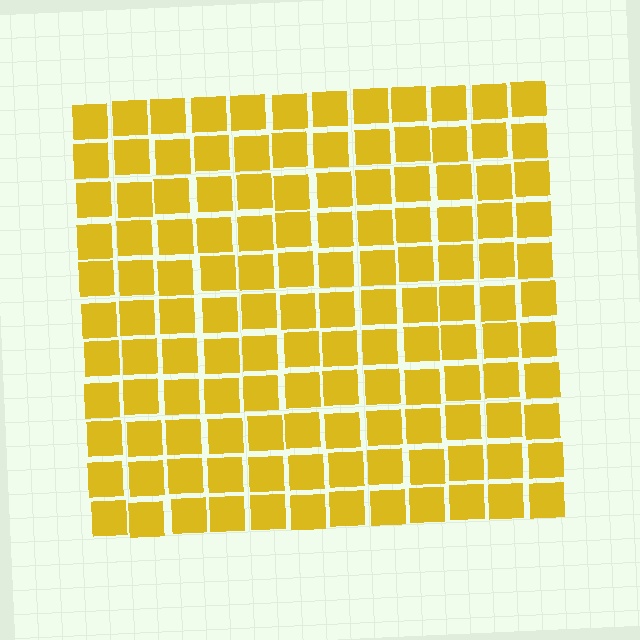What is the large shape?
The large shape is a square.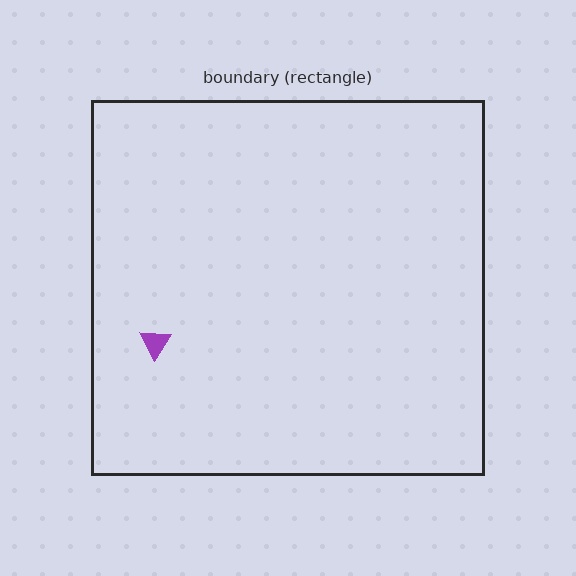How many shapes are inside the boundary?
1 inside, 0 outside.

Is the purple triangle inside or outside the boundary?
Inside.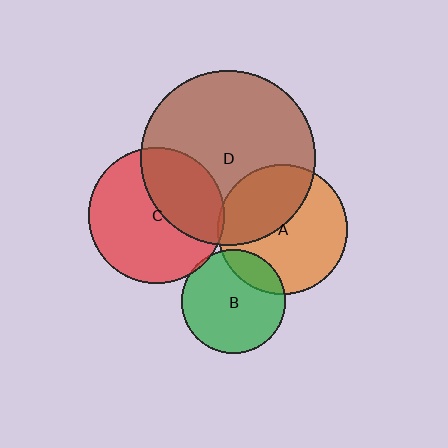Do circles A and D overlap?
Yes.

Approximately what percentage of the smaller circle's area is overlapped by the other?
Approximately 40%.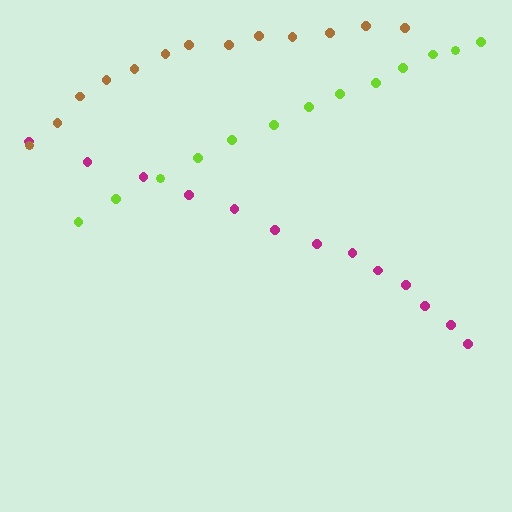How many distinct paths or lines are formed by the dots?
There are 3 distinct paths.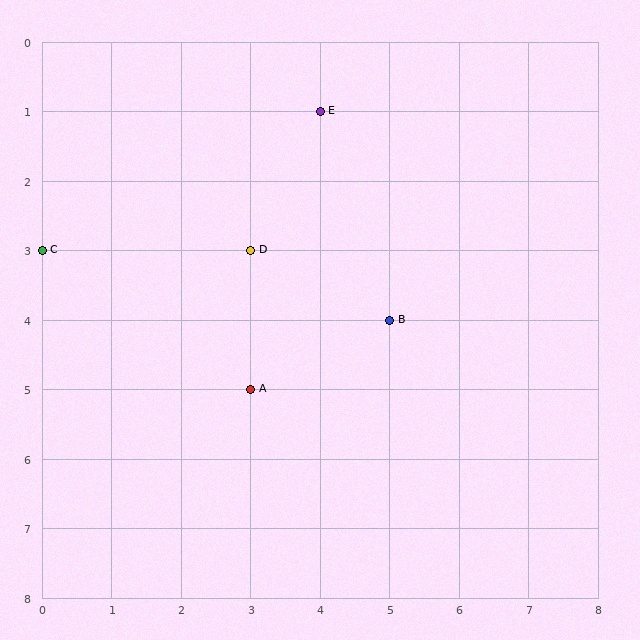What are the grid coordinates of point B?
Point B is at grid coordinates (5, 4).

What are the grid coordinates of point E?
Point E is at grid coordinates (4, 1).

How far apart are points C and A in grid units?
Points C and A are 3 columns and 2 rows apart (about 3.6 grid units diagonally).